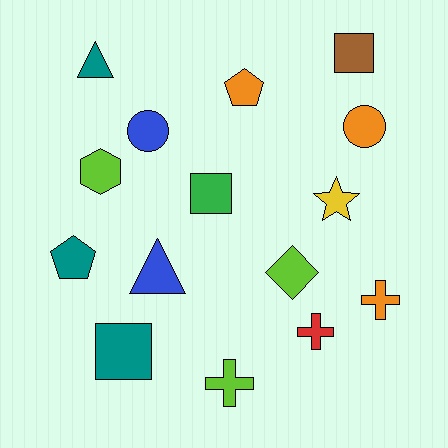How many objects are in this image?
There are 15 objects.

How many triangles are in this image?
There are 2 triangles.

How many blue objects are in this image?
There are 2 blue objects.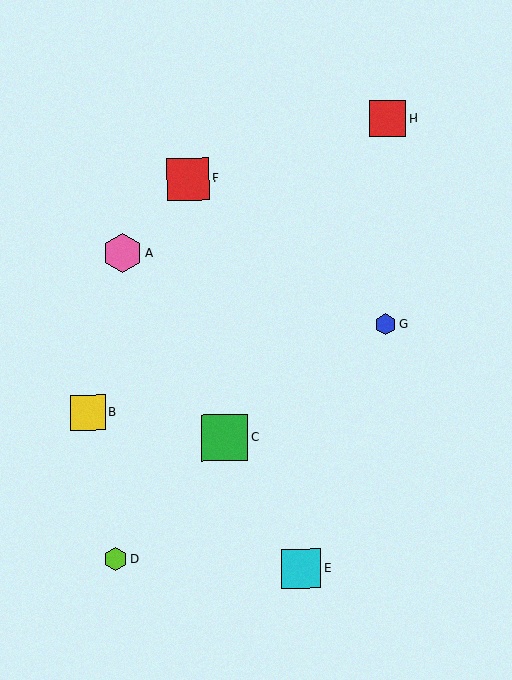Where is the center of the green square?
The center of the green square is at (224, 438).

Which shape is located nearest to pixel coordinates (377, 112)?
The red square (labeled H) at (388, 119) is nearest to that location.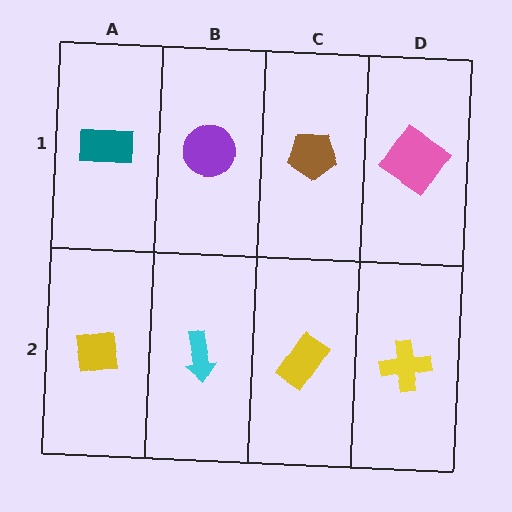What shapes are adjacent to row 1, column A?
A yellow square (row 2, column A), a purple circle (row 1, column B).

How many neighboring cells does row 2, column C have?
3.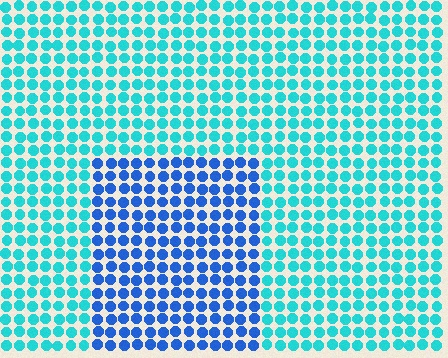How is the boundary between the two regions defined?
The boundary is defined purely by a slight shift in hue (about 40 degrees). Spacing, size, and orientation are identical on both sides.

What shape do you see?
I see a rectangle.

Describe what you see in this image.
The image is filled with small cyan elements in a uniform arrangement. A rectangle-shaped region is visible where the elements are tinted to a slightly different hue, forming a subtle color boundary.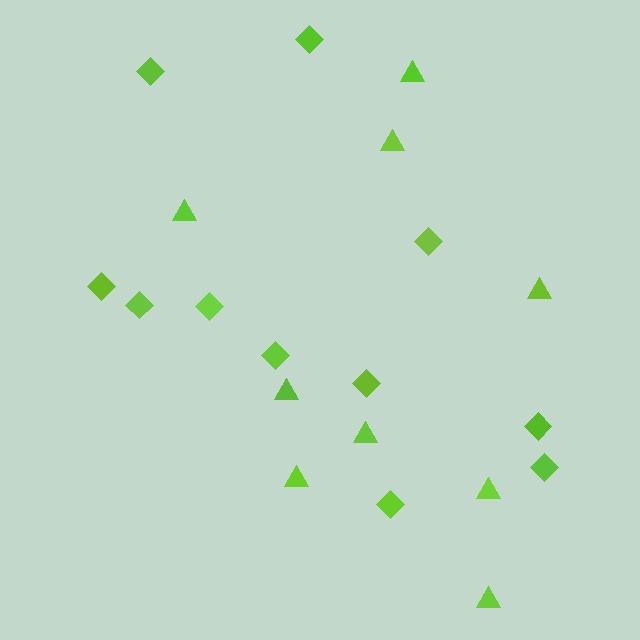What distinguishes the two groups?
There are 2 groups: one group of diamonds (11) and one group of triangles (9).